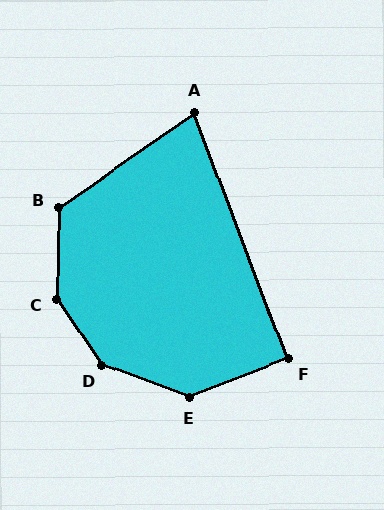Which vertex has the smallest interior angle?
A, at approximately 76 degrees.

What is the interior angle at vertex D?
Approximately 145 degrees (obtuse).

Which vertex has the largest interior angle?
C, at approximately 145 degrees.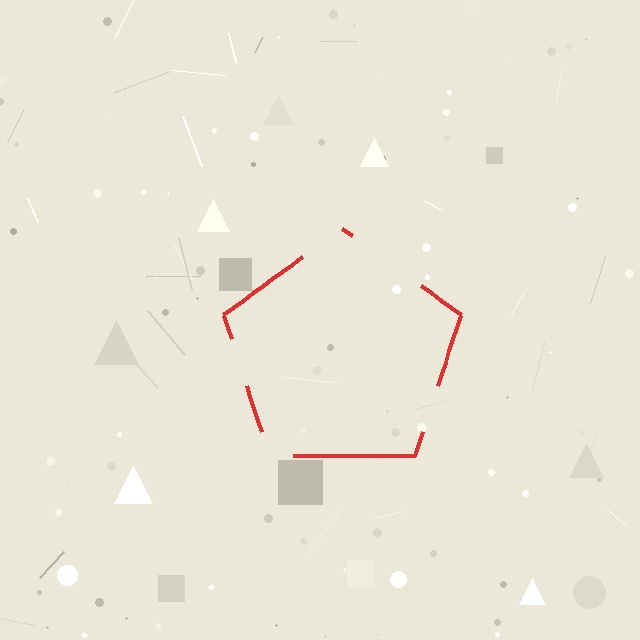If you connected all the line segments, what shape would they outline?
They would outline a pentagon.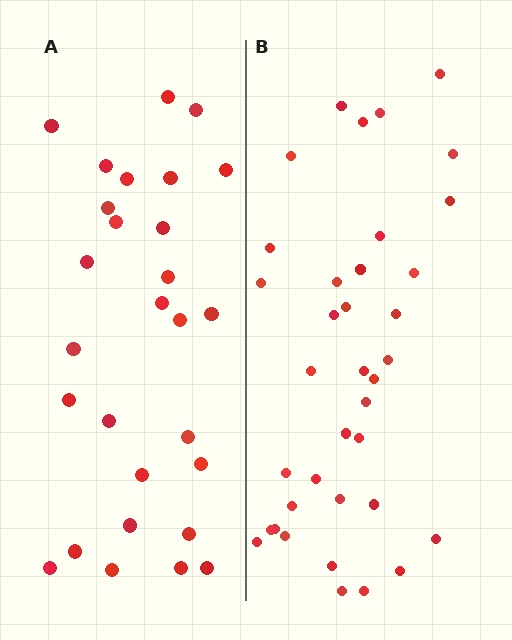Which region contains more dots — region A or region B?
Region B (the right region) has more dots.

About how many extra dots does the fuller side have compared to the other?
Region B has roughly 8 or so more dots than region A.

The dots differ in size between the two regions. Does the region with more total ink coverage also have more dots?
No. Region A has more total ink coverage because its dots are larger, but region B actually contains more individual dots. Total area can be misleading — the number of items is what matters here.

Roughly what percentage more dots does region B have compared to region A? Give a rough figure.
About 30% more.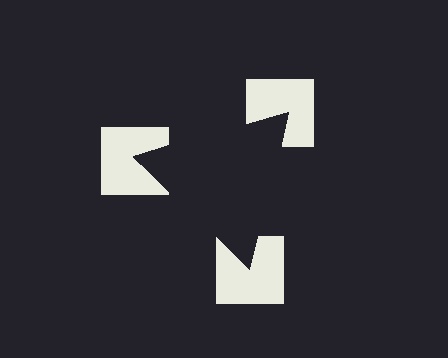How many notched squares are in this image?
There are 3 — one at each vertex of the illusory triangle.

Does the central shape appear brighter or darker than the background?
It typically appears slightly darker than the background, even though no actual brightness change is drawn.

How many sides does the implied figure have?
3 sides.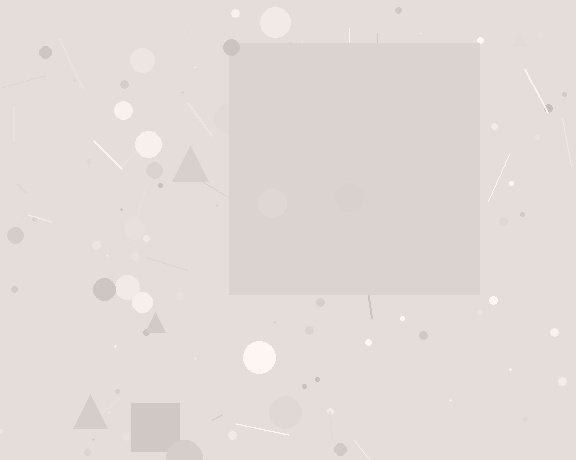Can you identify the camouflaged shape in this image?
The camouflaged shape is a square.